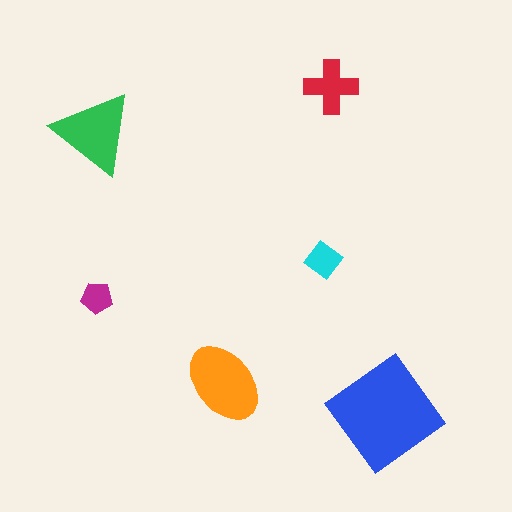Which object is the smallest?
The magenta pentagon.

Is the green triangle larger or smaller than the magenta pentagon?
Larger.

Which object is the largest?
The blue diamond.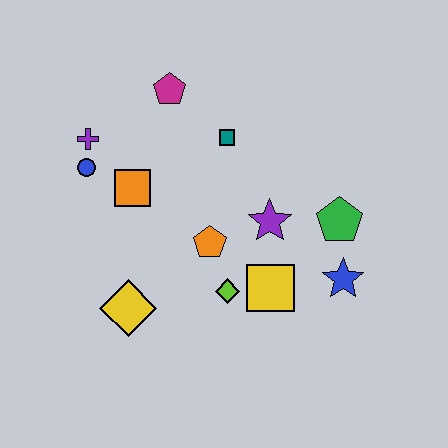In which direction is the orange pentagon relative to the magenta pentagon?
The orange pentagon is below the magenta pentagon.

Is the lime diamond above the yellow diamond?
Yes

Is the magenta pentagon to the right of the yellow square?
No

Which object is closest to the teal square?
The magenta pentagon is closest to the teal square.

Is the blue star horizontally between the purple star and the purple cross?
No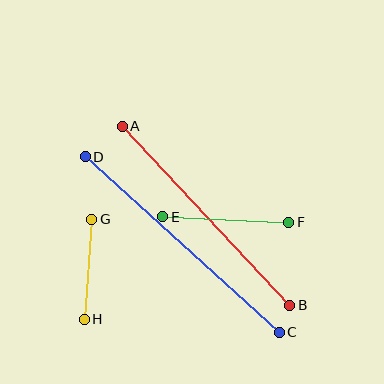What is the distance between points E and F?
The distance is approximately 126 pixels.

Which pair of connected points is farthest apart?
Points C and D are farthest apart.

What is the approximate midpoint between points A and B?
The midpoint is at approximately (206, 216) pixels.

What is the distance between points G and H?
The distance is approximately 100 pixels.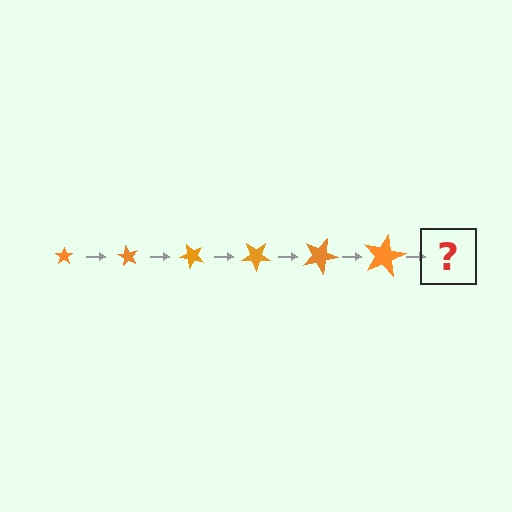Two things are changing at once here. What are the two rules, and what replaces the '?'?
The two rules are that the star grows larger each step and it rotates 60 degrees each step. The '?' should be a star, larger than the previous one and rotated 360 degrees from the start.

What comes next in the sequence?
The next element should be a star, larger than the previous one and rotated 360 degrees from the start.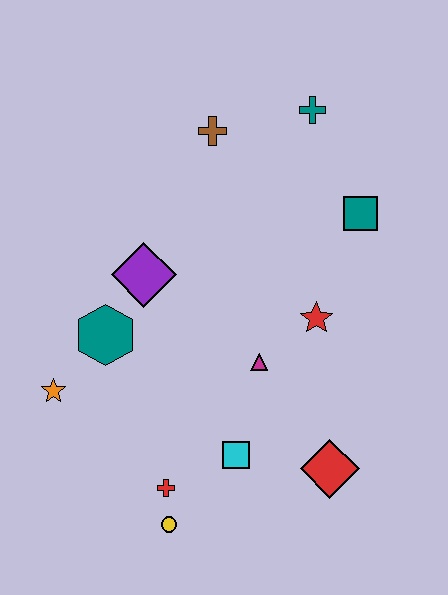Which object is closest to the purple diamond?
The teal hexagon is closest to the purple diamond.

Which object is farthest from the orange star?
The teal cross is farthest from the orange star.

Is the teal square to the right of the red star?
Yes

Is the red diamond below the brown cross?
Yes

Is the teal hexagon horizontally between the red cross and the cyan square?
No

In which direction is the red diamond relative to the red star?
The red diamond is below the red star.